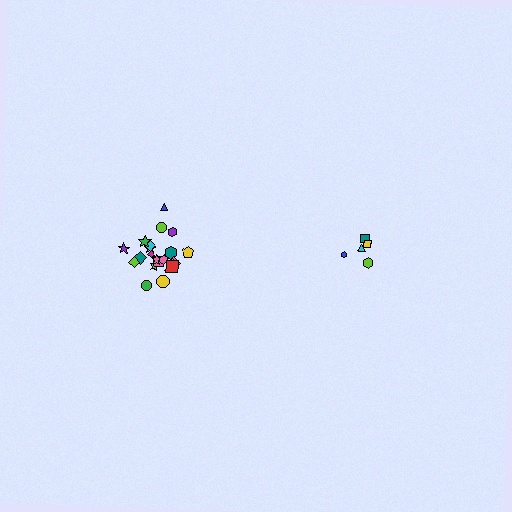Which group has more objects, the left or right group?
The left group.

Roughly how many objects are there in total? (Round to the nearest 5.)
Roughly 25 objects in total.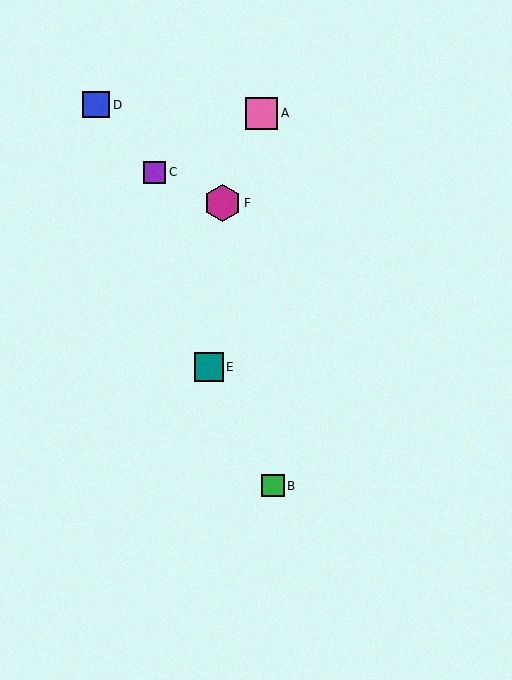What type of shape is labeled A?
Shape A is a pink square.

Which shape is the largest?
The magenta hexagon (labeled F) is the largest.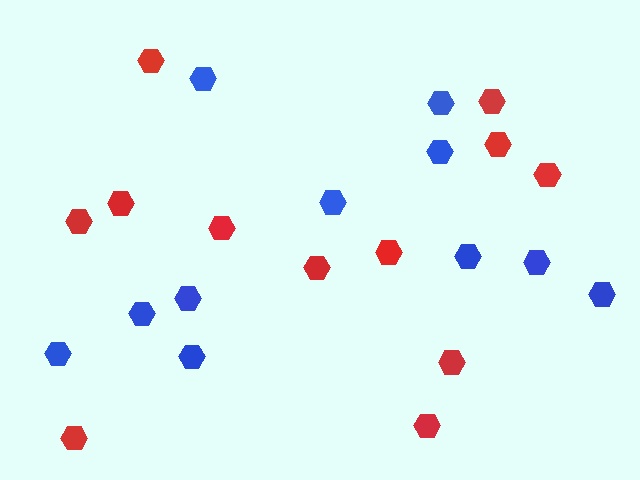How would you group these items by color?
There are 2 groups: one group of blue hexagons (11) and one group of red hexagons (12).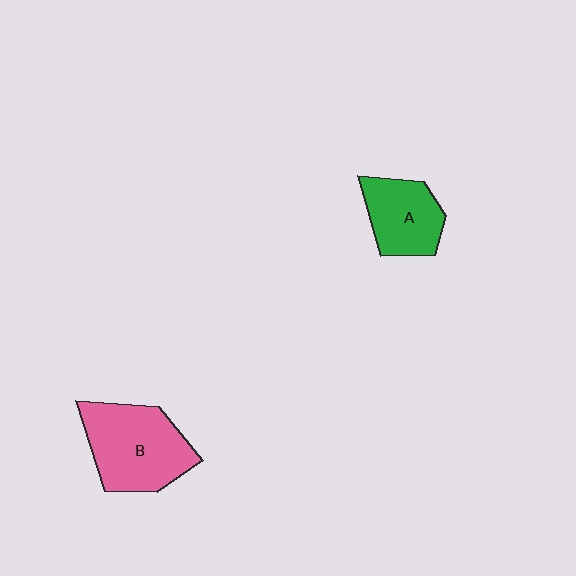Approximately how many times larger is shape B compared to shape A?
Approximately 1.5 times.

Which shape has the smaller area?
Shape A (green).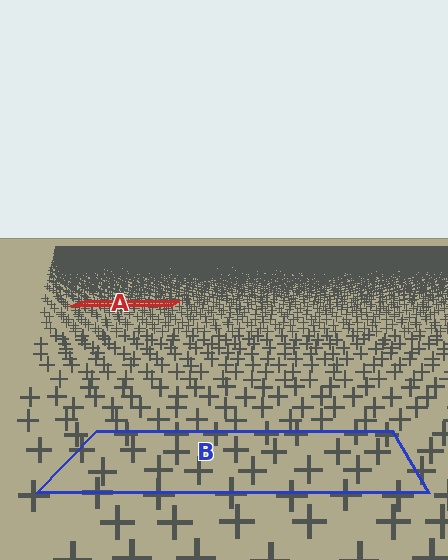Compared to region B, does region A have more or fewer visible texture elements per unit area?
Region A has more texture elements per unit area — they are packed more densely because it is farther away.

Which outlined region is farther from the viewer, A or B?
Region A is farther from the viewer — the texture elements inside it appear smaller and more densely packed.